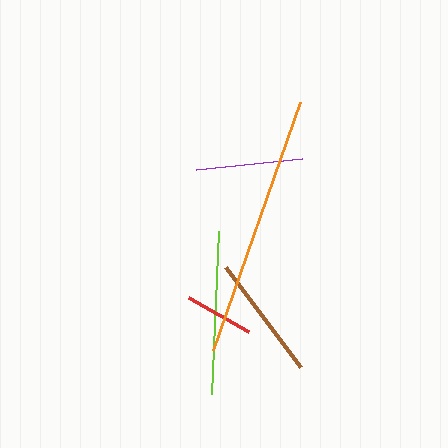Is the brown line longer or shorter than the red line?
The brown line is longer than the red line.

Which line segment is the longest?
The orange line is the longest at approximately 263 pixels.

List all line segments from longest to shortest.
From longest to shortest: orange, lime, brown, purple, red.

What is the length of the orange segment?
The orange segment is approximately 263 pixels long.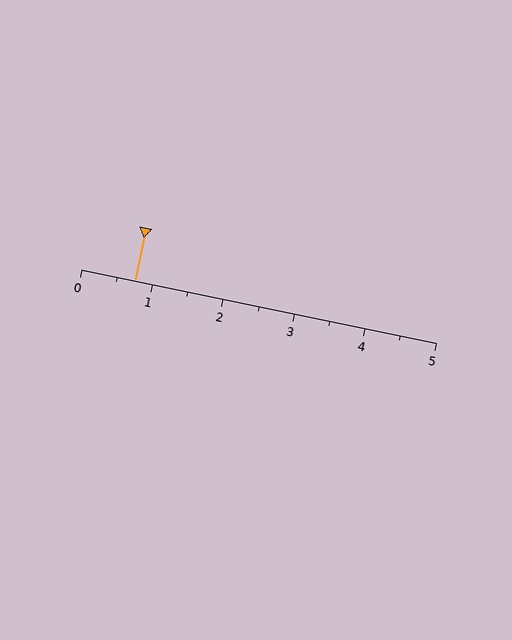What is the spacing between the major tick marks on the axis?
The major ticks are spaced 1 apart.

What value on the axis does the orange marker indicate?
The marker indicates approximately 0.8.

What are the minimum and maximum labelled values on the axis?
The axis runs from 0 to 5.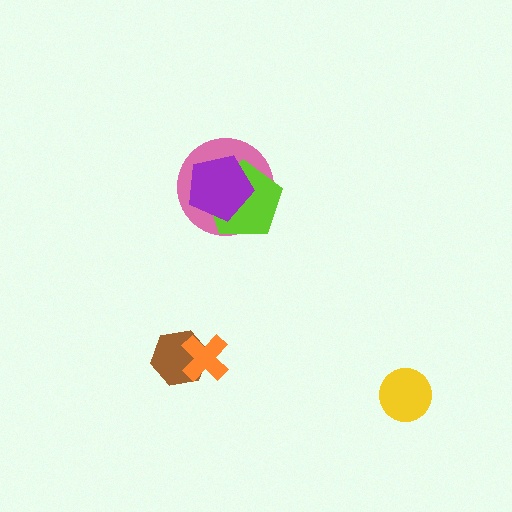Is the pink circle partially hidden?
Yes, it is partially covered by another shape.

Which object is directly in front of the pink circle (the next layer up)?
The lime pentagon is directly in front of the pink circle.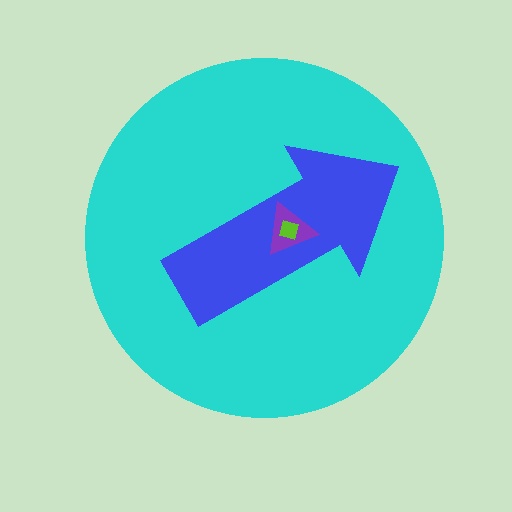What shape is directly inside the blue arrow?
The purple triangle.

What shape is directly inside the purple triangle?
The lime square.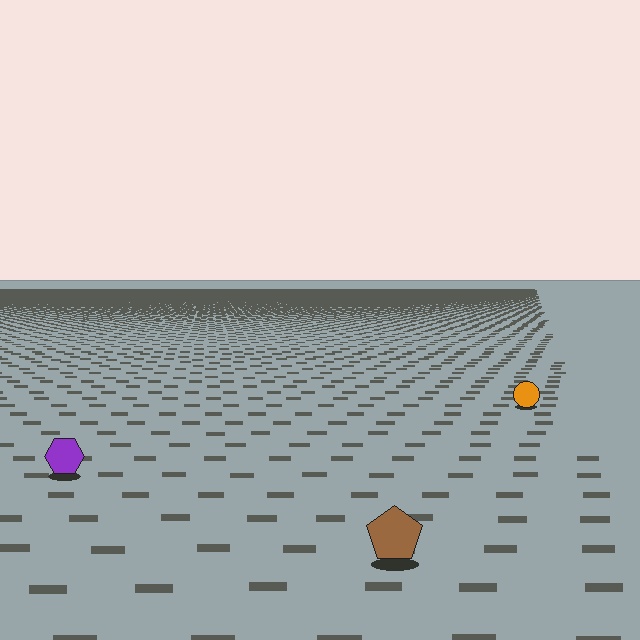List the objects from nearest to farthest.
From nearest to farthest: the brown pentagon, the purple hexagon, the orange circle.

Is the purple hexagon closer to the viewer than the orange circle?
Yes. The purple hexagon is closer — you can tell from the texture gradient: the ground texture is coarser near it.